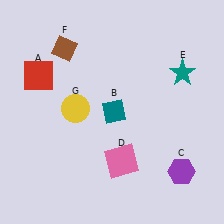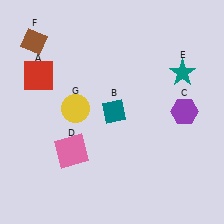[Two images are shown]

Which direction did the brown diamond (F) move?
The brown diamond (F) moved left.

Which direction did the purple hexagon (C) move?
The purple hexagon (C) moved up.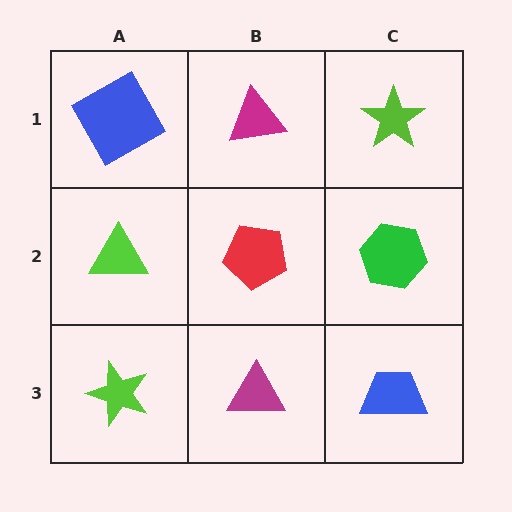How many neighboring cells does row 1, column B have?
3.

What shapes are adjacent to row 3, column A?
A lime triangle (row 2, column A), a magenta triangle (row 3, column B).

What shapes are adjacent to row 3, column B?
A red pentagon (row 2, column B), a lime star (row 3, column A), a blue trapezoid (row 3, column C).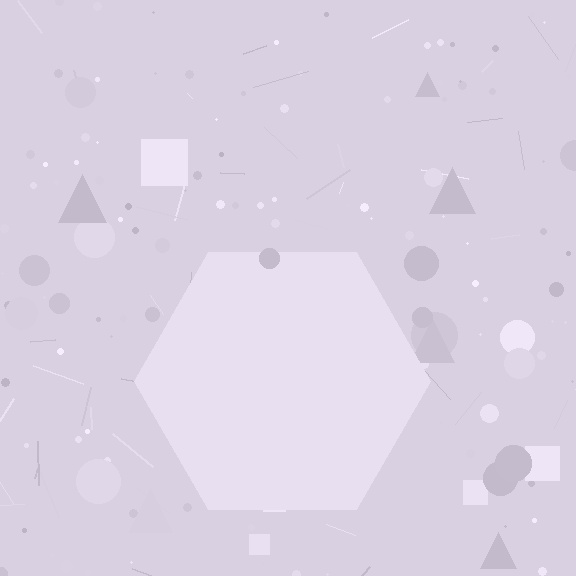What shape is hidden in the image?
A hexagon is hidden in the image.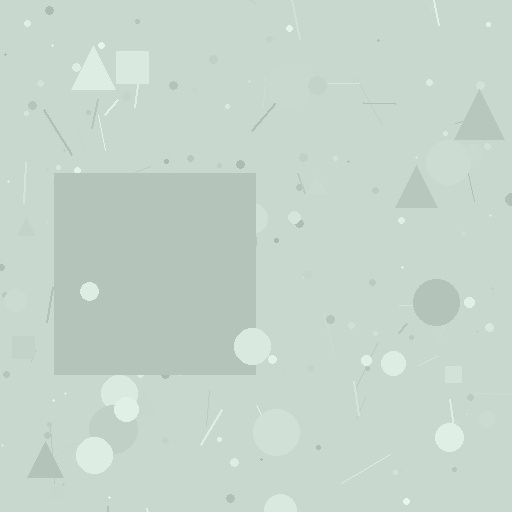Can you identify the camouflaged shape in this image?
The camouflaged shape is a square.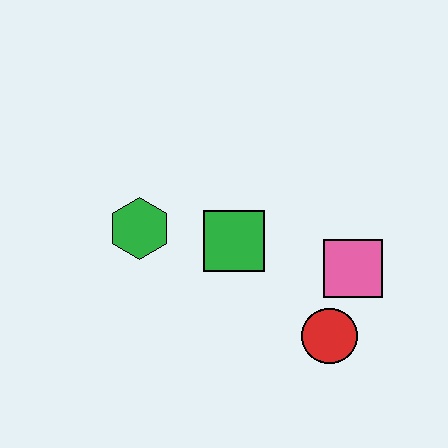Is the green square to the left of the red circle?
Yes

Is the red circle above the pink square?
No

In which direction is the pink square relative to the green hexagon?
The pink square is to the right of the green hexagon.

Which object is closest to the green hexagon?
The green square is closest to the green hexagon.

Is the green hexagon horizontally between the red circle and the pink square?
No